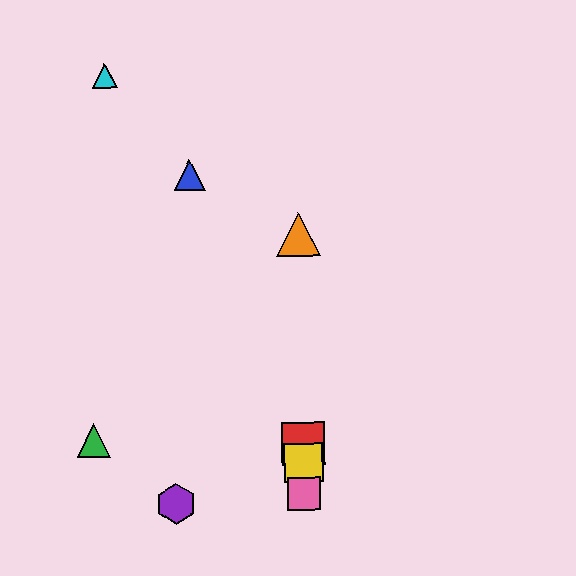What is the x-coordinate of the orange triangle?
The orange triangle is at x≈299.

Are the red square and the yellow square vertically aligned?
Yes, both are at x≈303.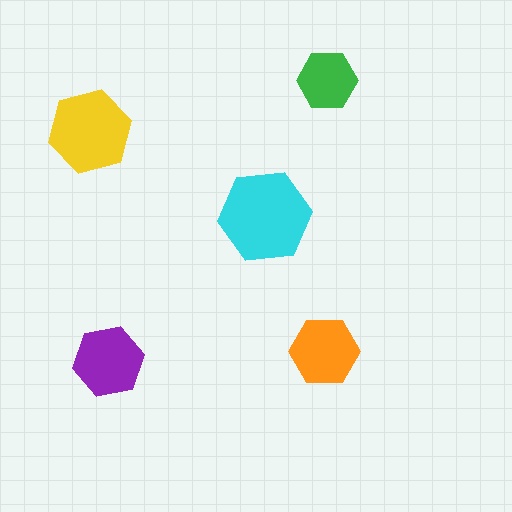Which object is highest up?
The green hexagon is topmost.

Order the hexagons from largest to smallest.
the cyan one, the yellow one, the purple one, the orange one, the green one.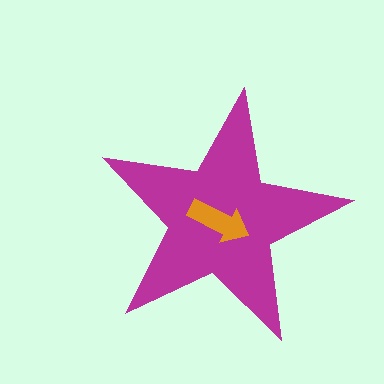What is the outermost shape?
The magenta star.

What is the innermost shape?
The orange arrow.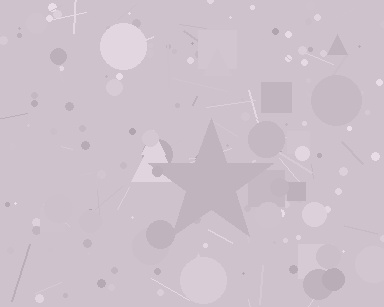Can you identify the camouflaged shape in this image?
The camouflaged shape is a star.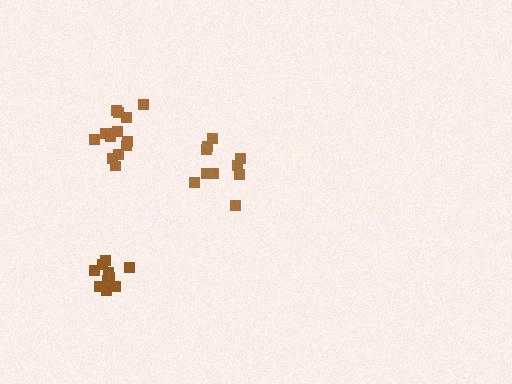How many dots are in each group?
Group 1: 10 dots, Group 2: 10 dots, Group 3: 14 dots (34 total).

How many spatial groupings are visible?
There are 3 spatial groupings.